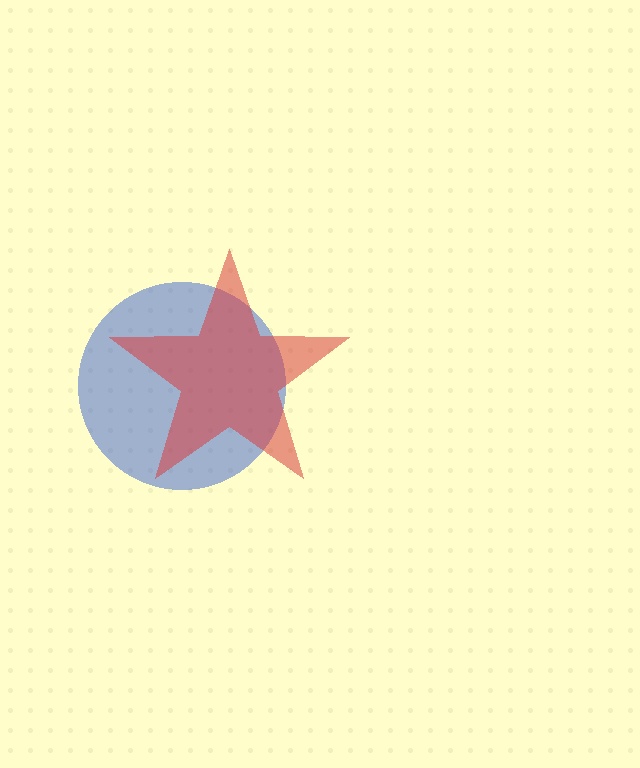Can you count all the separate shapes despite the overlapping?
Yes, there are 2 separate shapes.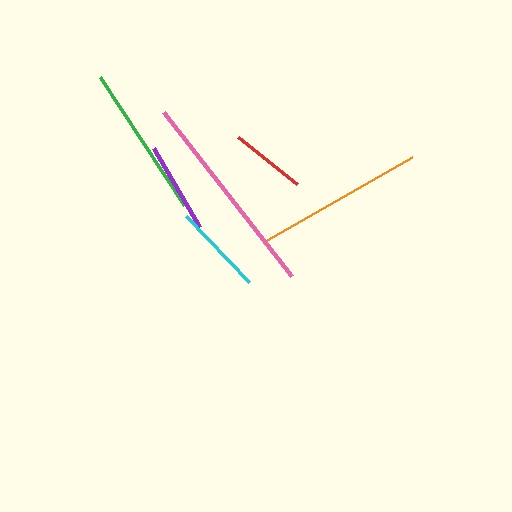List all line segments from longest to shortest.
From longest to shortest: pink, orange, green, cyan, purple, red.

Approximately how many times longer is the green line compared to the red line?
The green line is approximately 2.0 times the length of the red line.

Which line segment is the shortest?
The red line is the shortest at approximately 75 pixels.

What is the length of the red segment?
The red segment is approximately 75 pixels long.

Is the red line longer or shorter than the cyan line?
The cyan line is longer than the red line.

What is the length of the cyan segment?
The cyan segment is approximately 91 pixels long.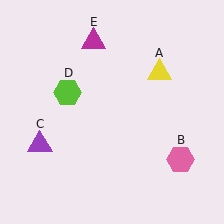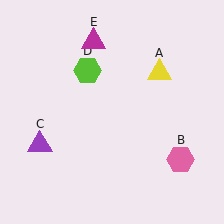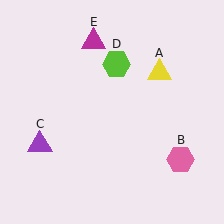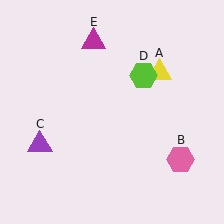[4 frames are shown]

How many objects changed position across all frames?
1 object changed position: lime hexagon (object D).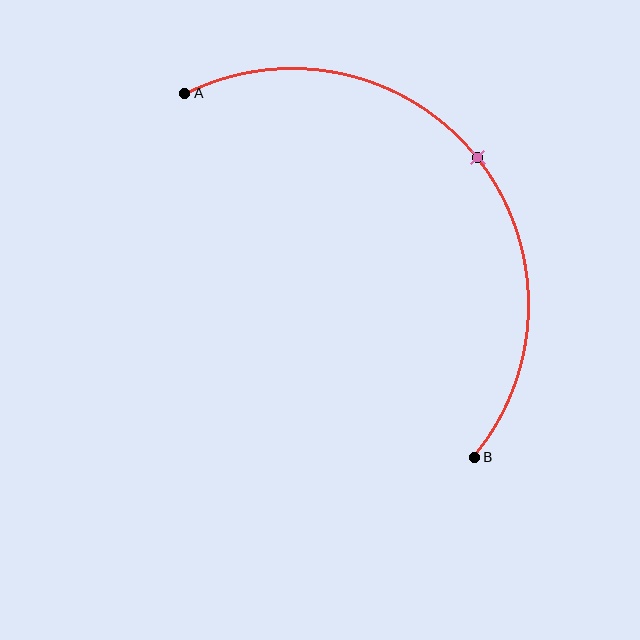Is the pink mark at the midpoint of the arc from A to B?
Yes. The pink mark lies on the arc at equal arc-length from both A and B — it is the arc midpoint.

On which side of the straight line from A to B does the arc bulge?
The arc bulges above and to the right of the straight line connecting A and B.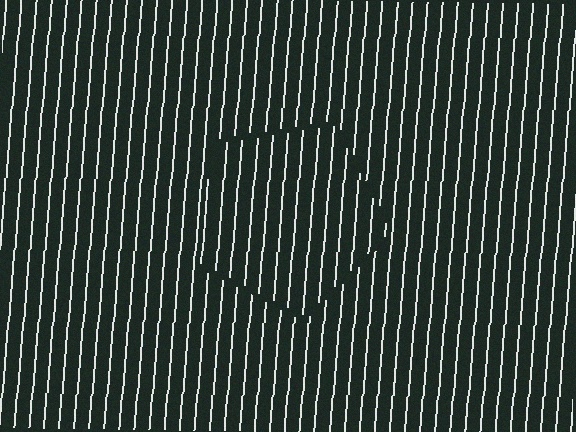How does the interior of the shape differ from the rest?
The interior of the shape contains the same grating, shifted by half a period — the contour is defined by the phase discontinuity where line-ends from the inner and outer gratings abut.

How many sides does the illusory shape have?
5 sides — the line-ends trace a pentagon.